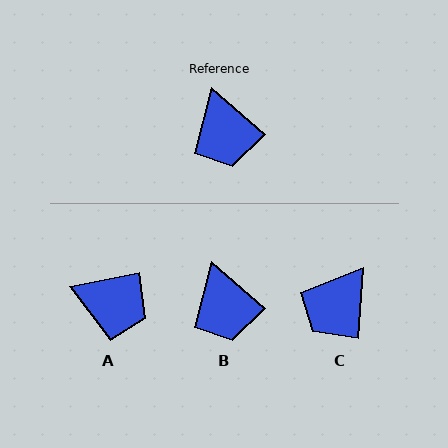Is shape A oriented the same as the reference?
No, it is off by about 52 degrees.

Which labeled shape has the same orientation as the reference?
B.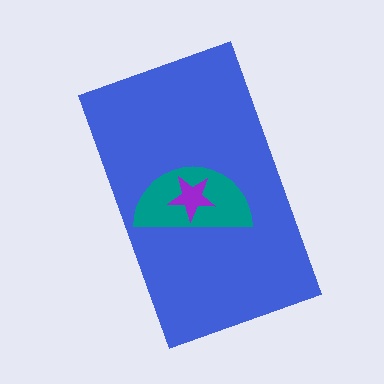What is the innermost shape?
The purple star.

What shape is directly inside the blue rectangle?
The teal semicircle.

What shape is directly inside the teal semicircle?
The purple star.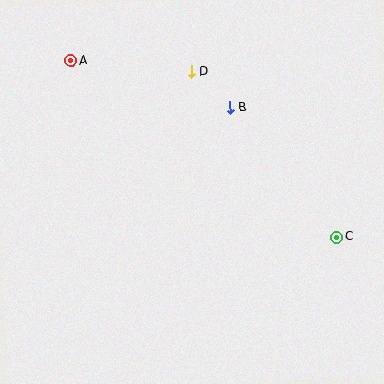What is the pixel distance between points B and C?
The distance between B and C is 168 pixels.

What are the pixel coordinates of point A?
Point A is at (71, 61).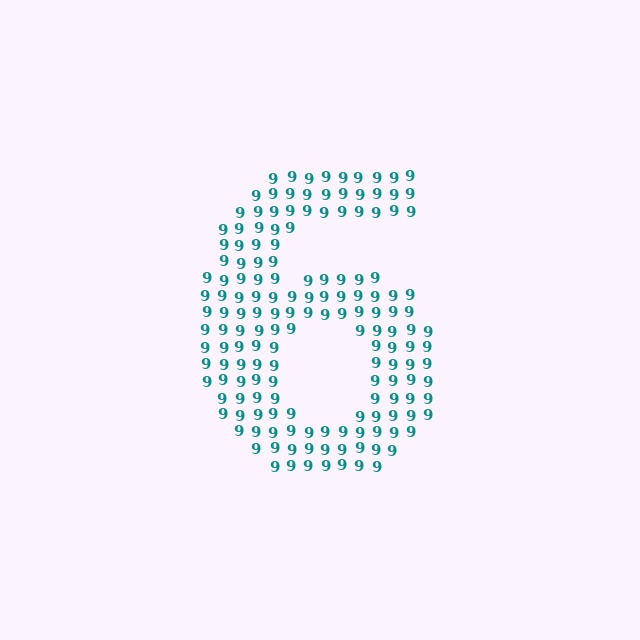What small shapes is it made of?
It is made of small digit 9's.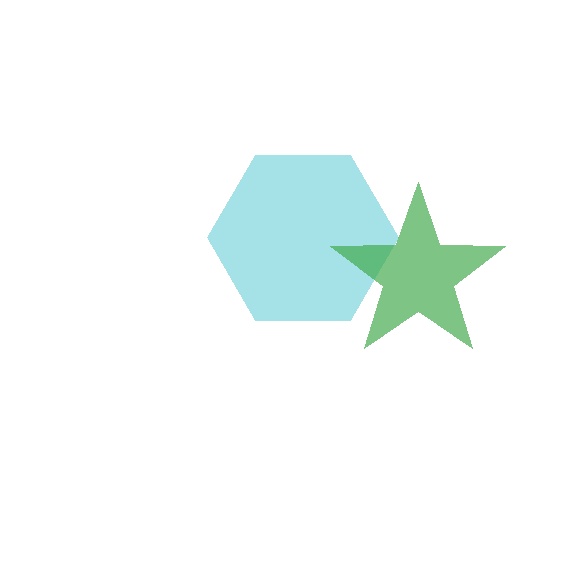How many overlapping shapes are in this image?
There are 2 overlapping shapes in the image.